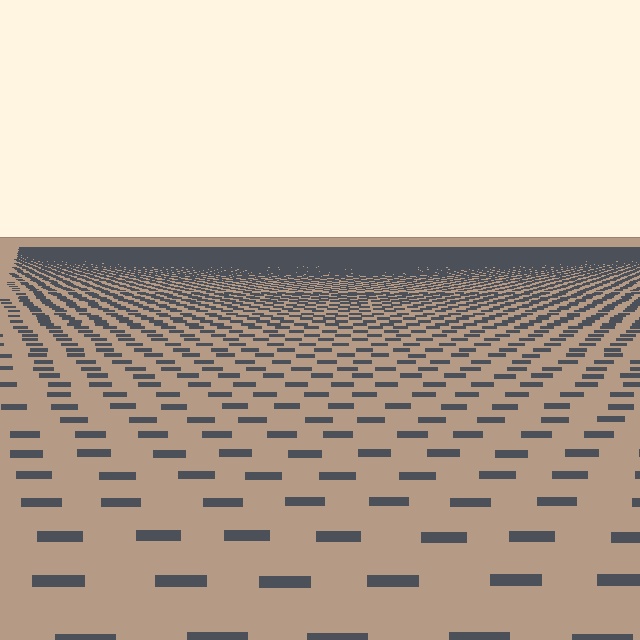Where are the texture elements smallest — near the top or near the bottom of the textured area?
Near the top.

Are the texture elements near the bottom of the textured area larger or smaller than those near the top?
Larger. Near the bottom, elements are closer to the viewer and appear at a bigger on-screen size.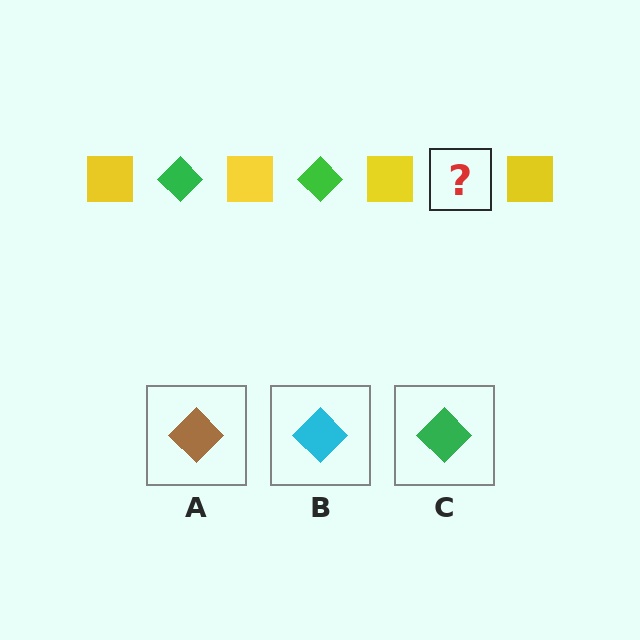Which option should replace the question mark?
Option C.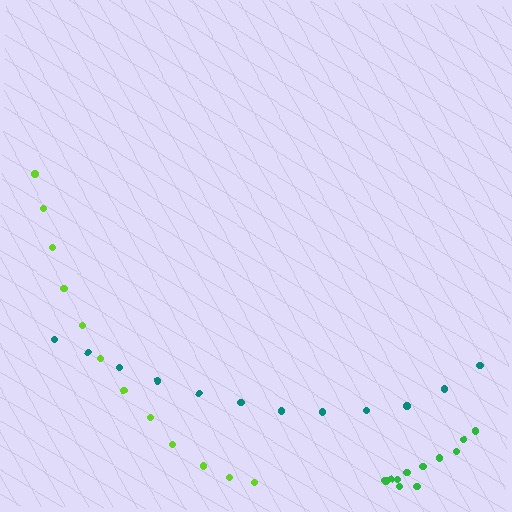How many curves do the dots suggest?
There are 3 distinct paths.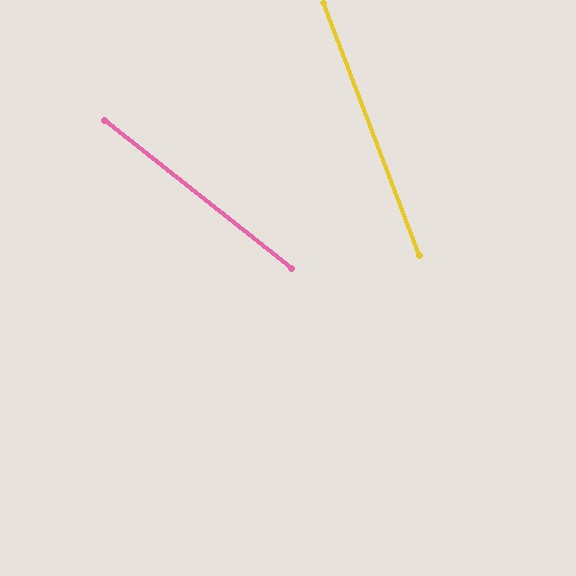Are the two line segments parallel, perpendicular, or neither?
Neither parallel nor perpendicular — they differ by about 31°.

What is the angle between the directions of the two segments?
Approximately 31 degrees.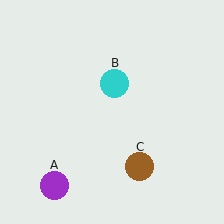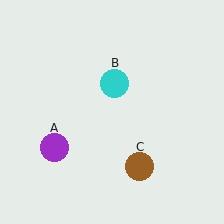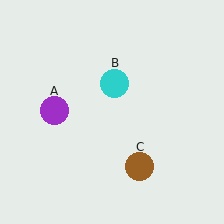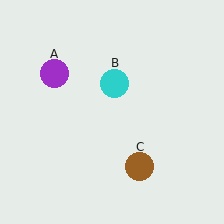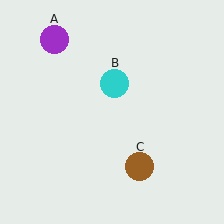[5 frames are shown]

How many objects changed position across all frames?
1 object changed position: purple circle (object A).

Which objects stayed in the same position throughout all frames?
Cyan circle (object B) and brown circle (object C) remained stationary.